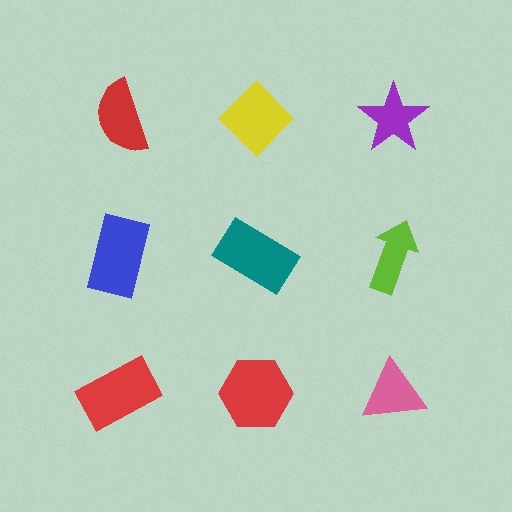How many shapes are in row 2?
3 shapes.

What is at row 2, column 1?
A blue rectangle.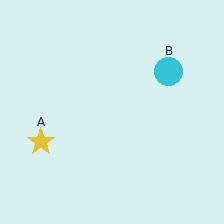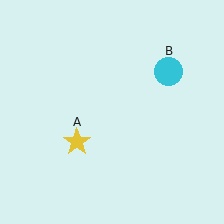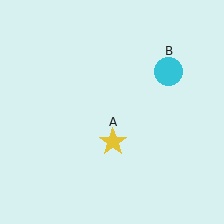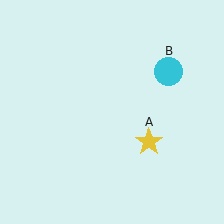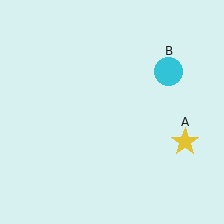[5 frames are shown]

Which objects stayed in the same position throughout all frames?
Cyan circle (object B) remained stationary.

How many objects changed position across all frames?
1 object changed position: yellow star (object A).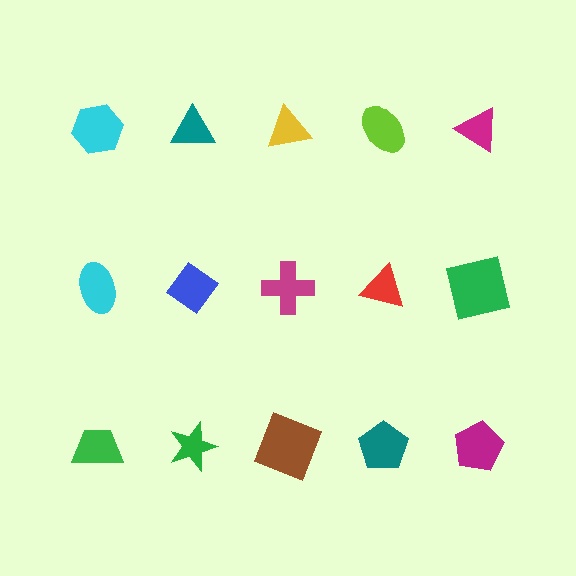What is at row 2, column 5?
A green square.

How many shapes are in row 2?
5 shapes.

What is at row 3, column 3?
A brown square.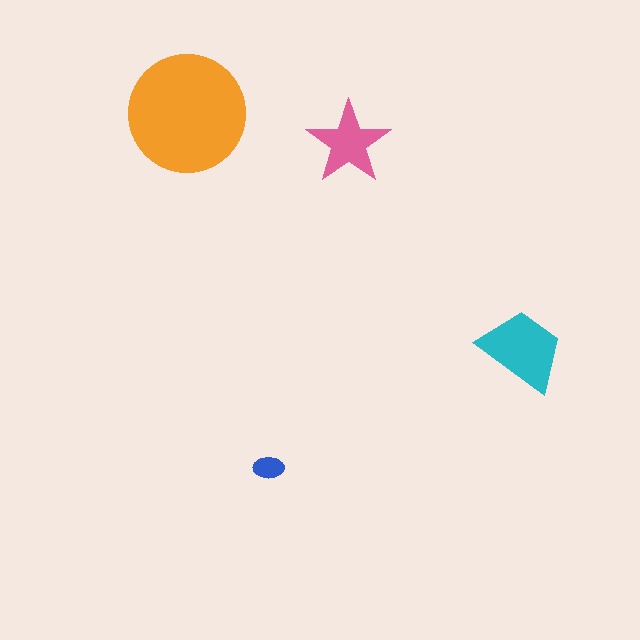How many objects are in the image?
There are 4 objects in the image.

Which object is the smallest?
The blue ellipse.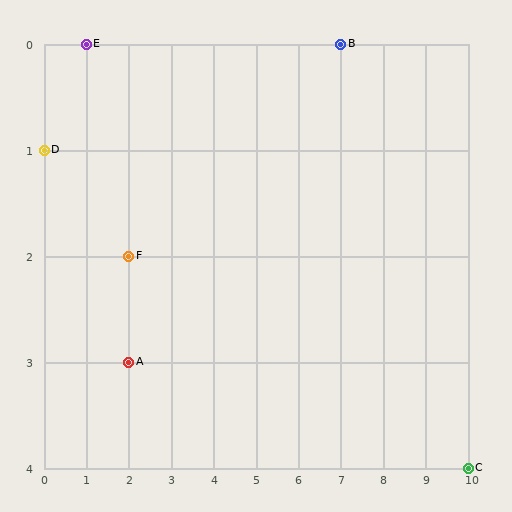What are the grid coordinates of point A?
Point A is at grid coordinates (2, 3).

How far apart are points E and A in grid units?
Points E and A are 1 column and 3 rows apart (about 3.2 grid units diagonally).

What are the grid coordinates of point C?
Point C is at grid coordinates (10, 4).